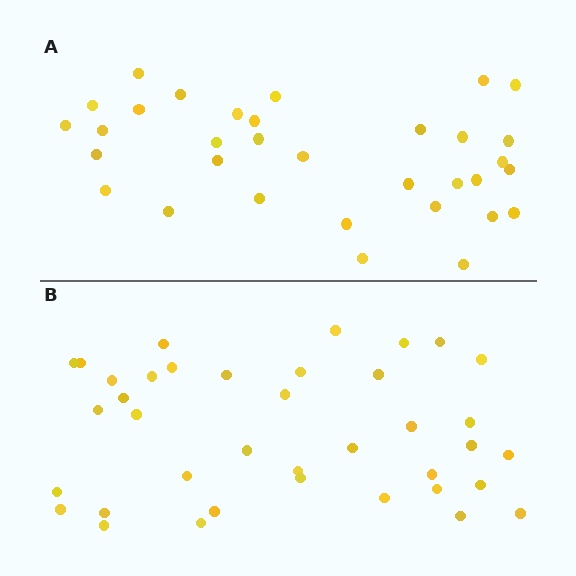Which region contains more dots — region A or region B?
Region B (the bottom region) has more dots.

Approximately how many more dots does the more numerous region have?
Region B has about 5 more dots than region A.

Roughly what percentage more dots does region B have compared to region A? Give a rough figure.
About 15% more.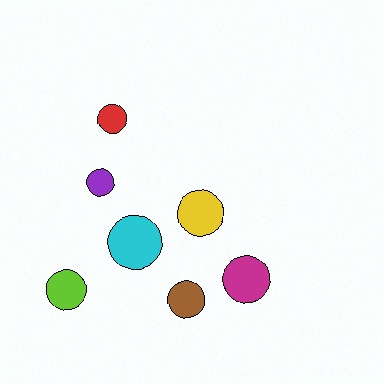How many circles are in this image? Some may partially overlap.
There are 7 circles.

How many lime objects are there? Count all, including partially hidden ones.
There is 1 lime object.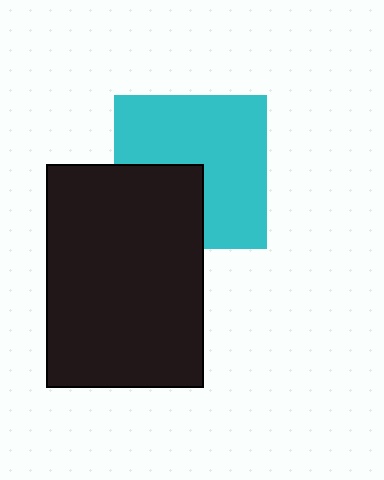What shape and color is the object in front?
The object in front is a black rectangle.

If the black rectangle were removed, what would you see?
You would see the complete cyan square.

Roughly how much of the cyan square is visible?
Most of it is visible (roughly 67%).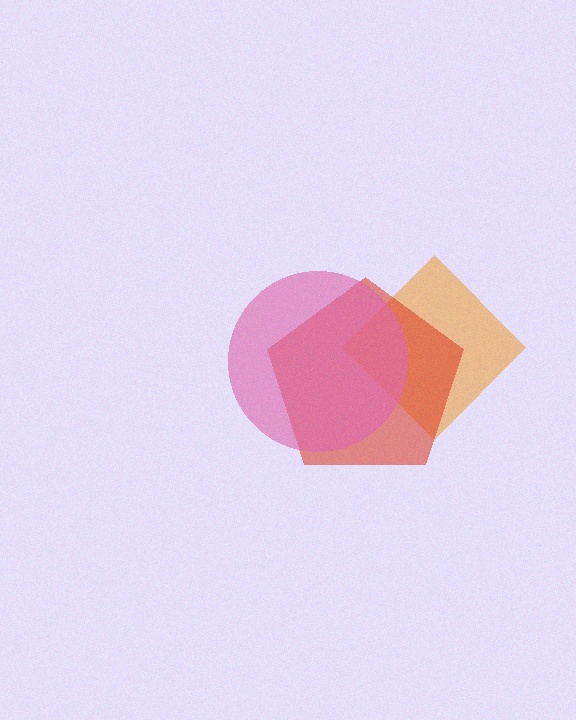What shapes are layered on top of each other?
The layered shapes are: an orange diamond, a red pentagon, a pink circle.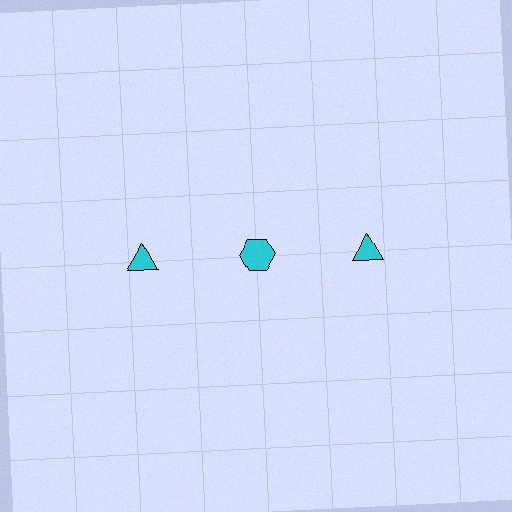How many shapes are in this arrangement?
There are 3 shapes arranged in a grid pattern.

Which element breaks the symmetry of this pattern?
The cyan hexagon in the top row, second from left column breaks the symmetry. All other shapes are cyan triangles.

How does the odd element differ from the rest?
It has a different shape: hexagon instead of triangle.